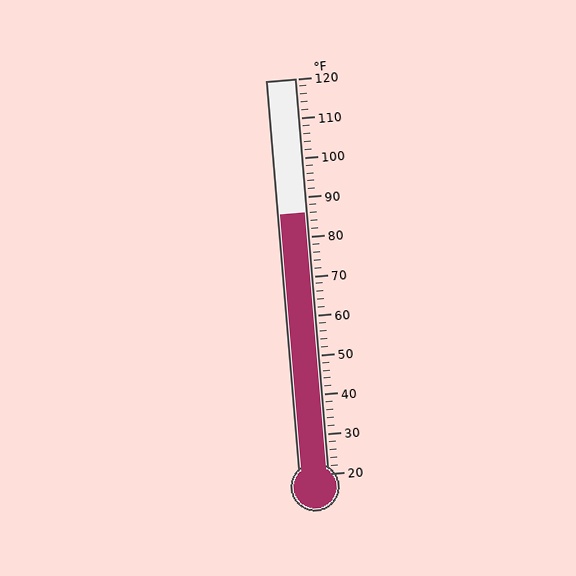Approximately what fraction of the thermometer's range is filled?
The thermometer is filled to approximately 65% of its range.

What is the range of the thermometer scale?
The thermometer scale ranges from 20°F to 120°F.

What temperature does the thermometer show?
The thermometer shows approximately 86°F.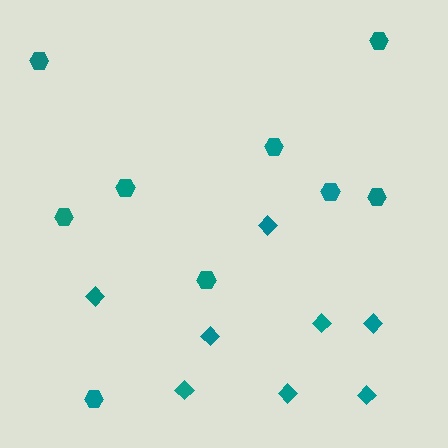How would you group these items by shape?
There are 2 groups: one group of diamonds (8) and one group of hexagons (9).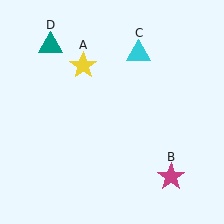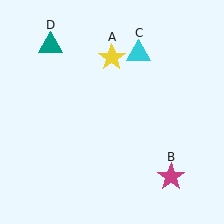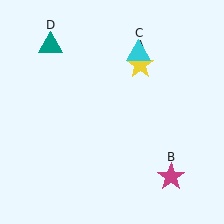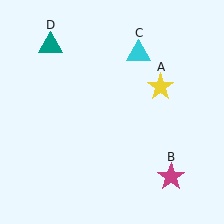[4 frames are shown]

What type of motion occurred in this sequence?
The yellow star (object A) rotated clockwise around the center of the scene.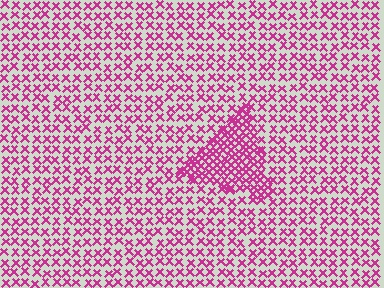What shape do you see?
I see a triangle.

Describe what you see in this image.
The image contains small magenta elements arranged at two different densities. A triangle-shaped region is visible where the elements are more densely packed than the surrounding area.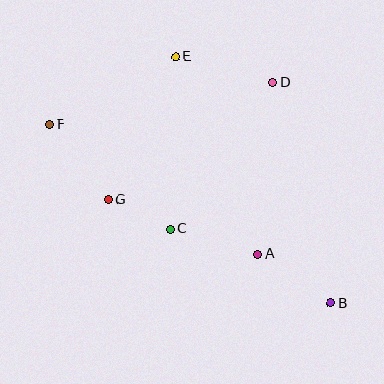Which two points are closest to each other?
Points C and G are closest to each other.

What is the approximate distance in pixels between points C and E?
The distance between C and E is approximately 173 pixels.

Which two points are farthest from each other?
Points B and F are farthest from each other.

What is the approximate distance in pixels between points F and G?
The distance between F and G is approximately 96 pixels.